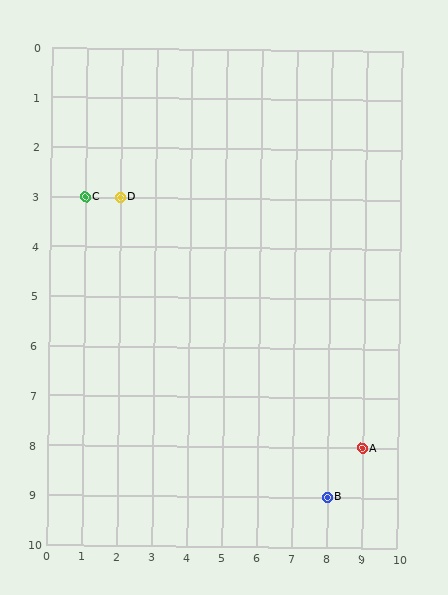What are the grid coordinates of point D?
Point D is at grid coordinates (2, 3).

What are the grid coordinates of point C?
Point C is at grid coordinates (1, 3).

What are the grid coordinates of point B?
Point B is at grid coordinates (8, 9).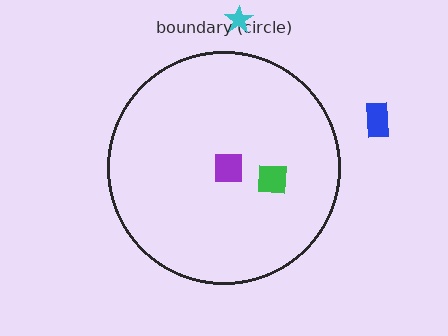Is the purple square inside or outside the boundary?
Inside.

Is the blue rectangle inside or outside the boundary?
Outside.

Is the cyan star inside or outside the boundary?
Outside.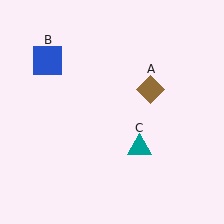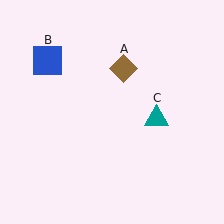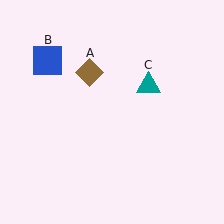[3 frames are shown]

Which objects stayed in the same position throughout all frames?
Blue square (object B) remained stationary.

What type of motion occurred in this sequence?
The brown diamond (object A), teal triangle (object C) rotated counterclockwise around the center of the scene.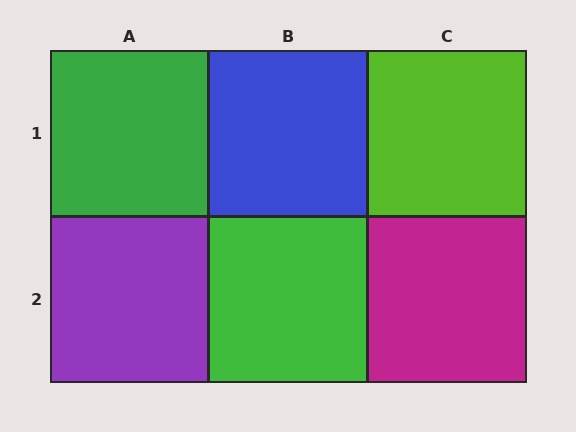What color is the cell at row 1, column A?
Green.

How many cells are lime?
1 cell is lime.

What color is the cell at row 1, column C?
Lime.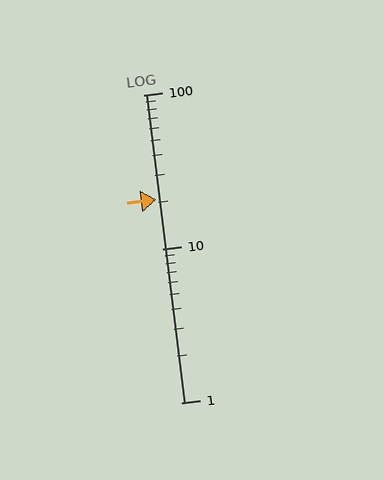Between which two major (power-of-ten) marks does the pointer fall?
The pointer is between 10 and 100.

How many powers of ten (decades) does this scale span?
The scale spans 2 decades, from 1 to 100.